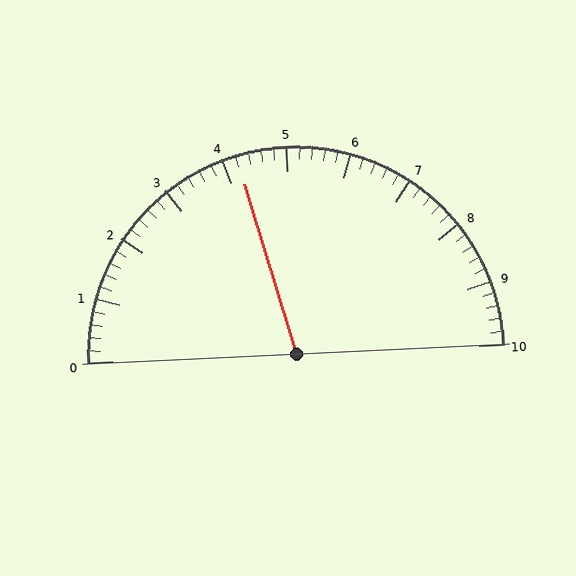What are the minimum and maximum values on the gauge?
The gauge ranges from 0 to 10.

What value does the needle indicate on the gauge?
The needle indicates approximately 4.2.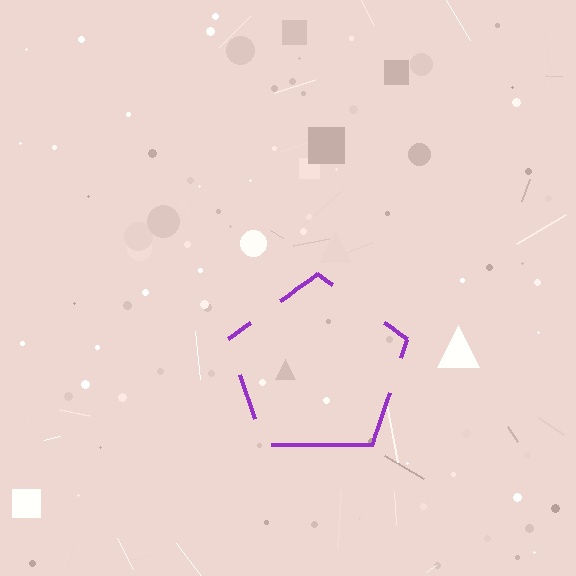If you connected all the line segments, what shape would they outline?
They would outline a pentagon.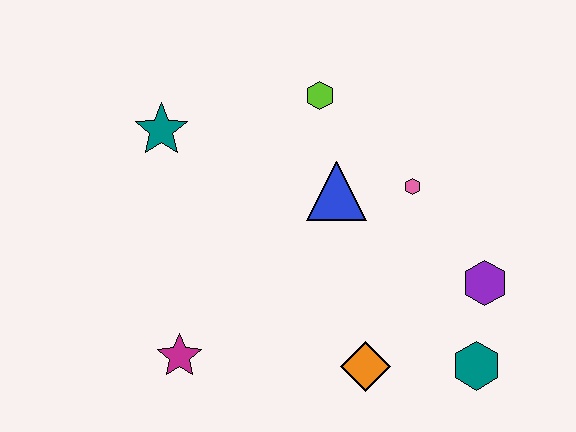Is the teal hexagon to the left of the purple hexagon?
Yes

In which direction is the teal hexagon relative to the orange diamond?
The teal hexagon is to the right of the orange diamond.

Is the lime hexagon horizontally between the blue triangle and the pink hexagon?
No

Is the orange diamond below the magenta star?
Yes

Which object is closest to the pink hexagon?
The blue triangle is closest to the pink hexagon.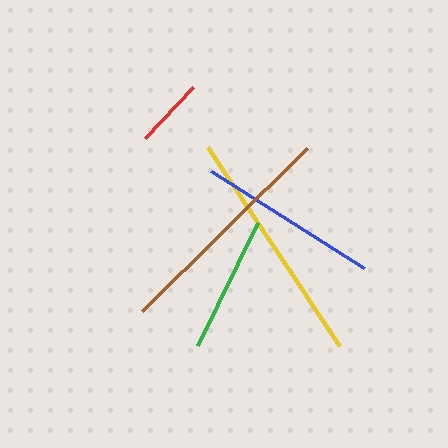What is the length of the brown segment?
The brown segment is approximately 232 pixels long.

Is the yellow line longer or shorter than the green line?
The yellow line is longer than the green line.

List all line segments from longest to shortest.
From longest to shortest: yellow, brown, blue, green, red.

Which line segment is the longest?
The yellow line is the longest at approximately 239 pixels.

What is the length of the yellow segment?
The yellow segment is approximately 239 pixels long.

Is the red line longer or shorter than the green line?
The green line is longer than the red line.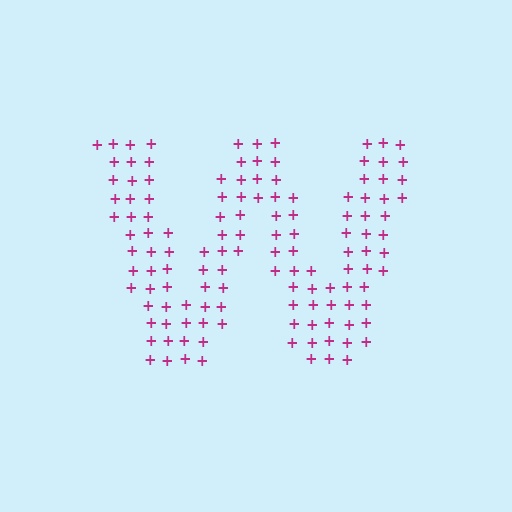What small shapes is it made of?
It is made of small plus signs.